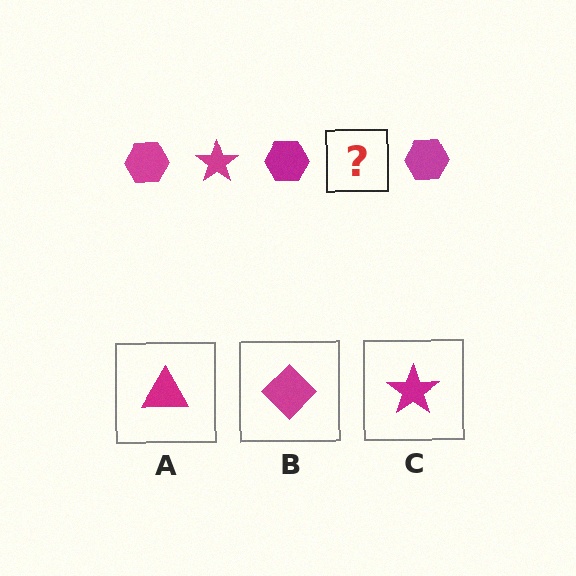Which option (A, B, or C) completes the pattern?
C.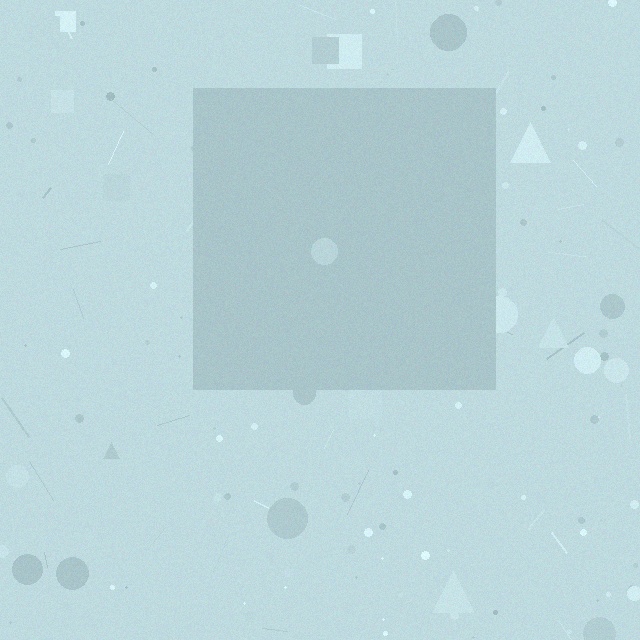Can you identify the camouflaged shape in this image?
The camouflaged shape is a square.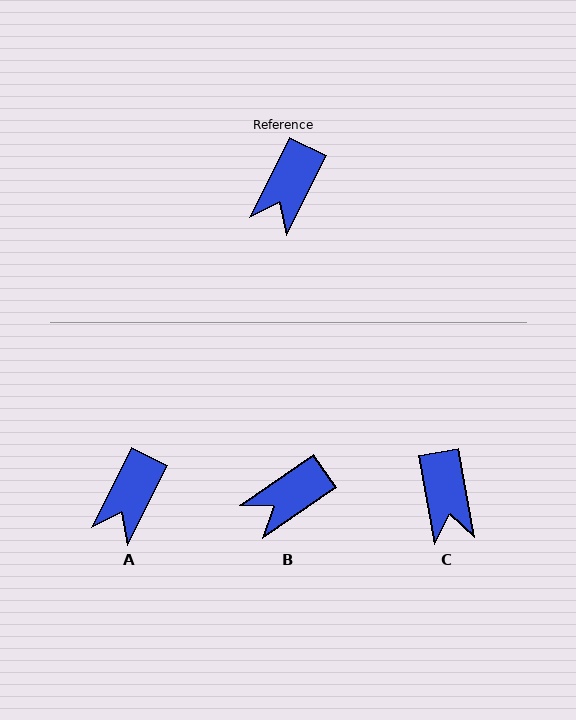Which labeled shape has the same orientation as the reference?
A.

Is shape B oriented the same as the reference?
No, it is off by about 29 degrees.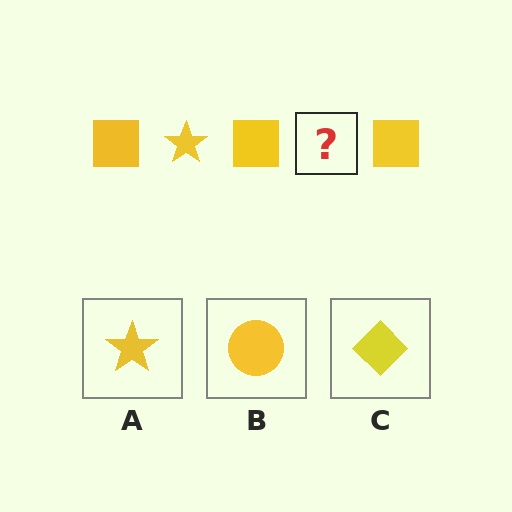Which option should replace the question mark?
Option A.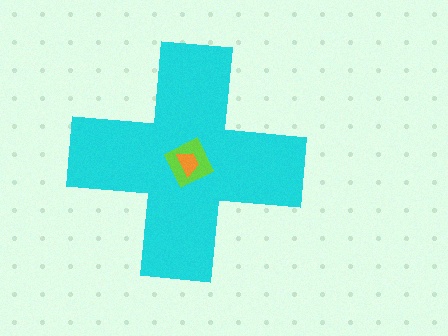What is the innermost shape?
The orange trapezoid.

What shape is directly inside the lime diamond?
The orange trapezoid.